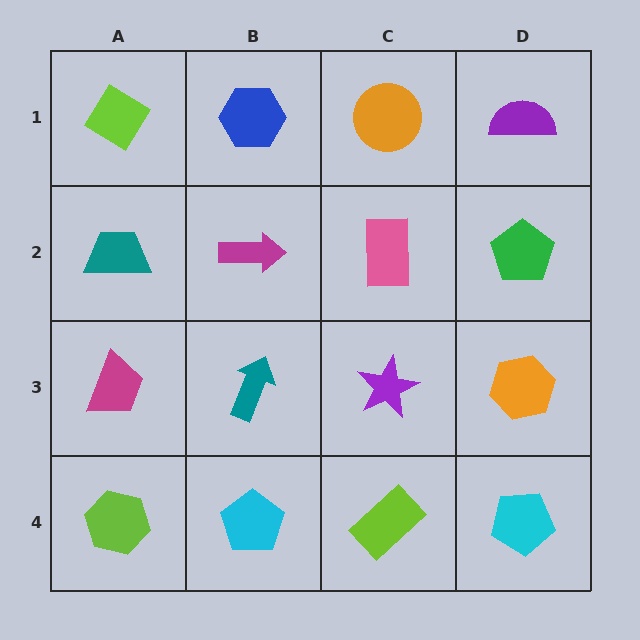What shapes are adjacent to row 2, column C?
An orange circle (row 1, column C), a purple star (row 3, column C), a magenta arrow (row 2, column B), a green pentagon (row 2, column D).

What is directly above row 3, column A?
A teal trapezoid.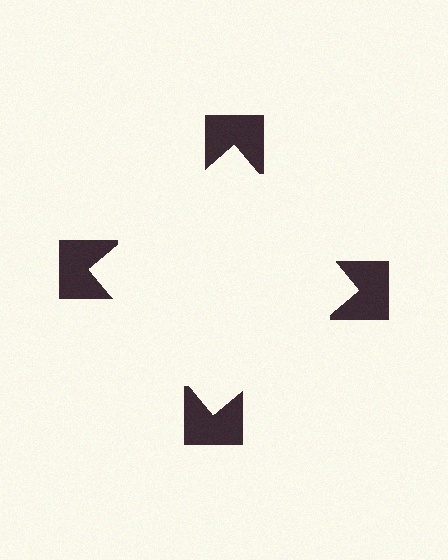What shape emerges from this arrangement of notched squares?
An illusory square — its edges are inferred from the aligned wedge cuts in the notched squares, not physically drawn.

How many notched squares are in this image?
There are 4 — one at each vertex of the illusory square.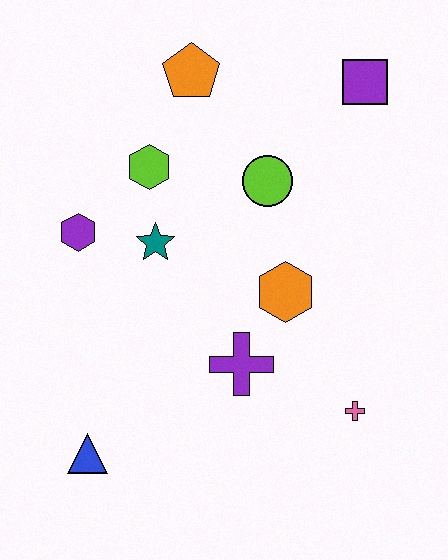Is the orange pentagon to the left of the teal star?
No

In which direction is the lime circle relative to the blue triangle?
The lime circle is above the blue triangle.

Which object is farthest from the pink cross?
The orange pentagon is farthest from the pink cross.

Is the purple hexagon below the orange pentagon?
Yes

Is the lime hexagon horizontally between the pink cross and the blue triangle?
Yes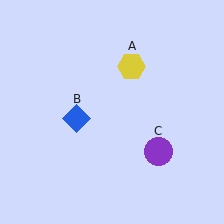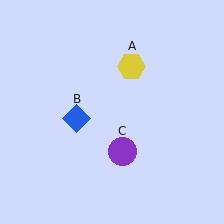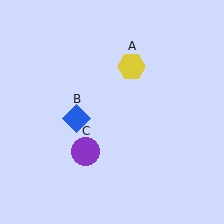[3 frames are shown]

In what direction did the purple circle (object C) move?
The purple circle (object C) moved left.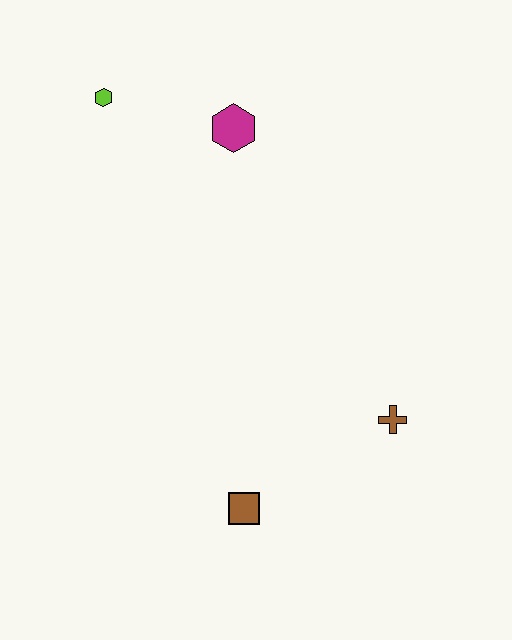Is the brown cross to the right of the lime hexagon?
Yes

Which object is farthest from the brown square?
The lime hexagon is farthest from the brown square.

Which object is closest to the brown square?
The brown cross is closest to the brown square.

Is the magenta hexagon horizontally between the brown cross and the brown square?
No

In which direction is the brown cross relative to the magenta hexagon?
The brown cross is below the magenta hexagon.